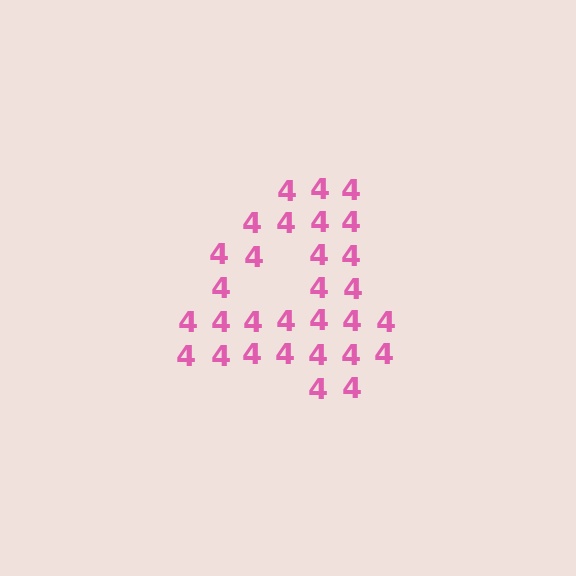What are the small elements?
The small elements are digit 4's.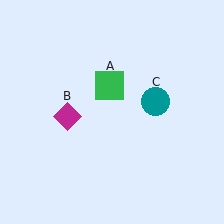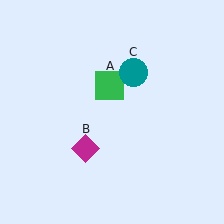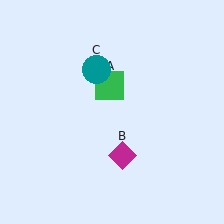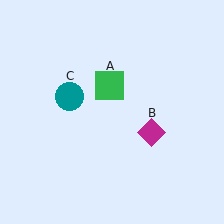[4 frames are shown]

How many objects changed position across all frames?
2 objects changed position: magenta diamond (object B), teal circle (object C).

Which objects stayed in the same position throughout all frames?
Green square (object A) remained stationary.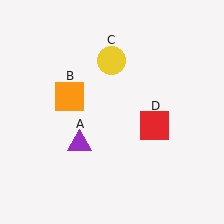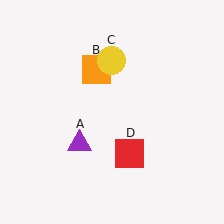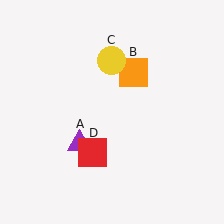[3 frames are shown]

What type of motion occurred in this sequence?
The orange square (object B), red square (object D) rotated clockwise around the center of the scene.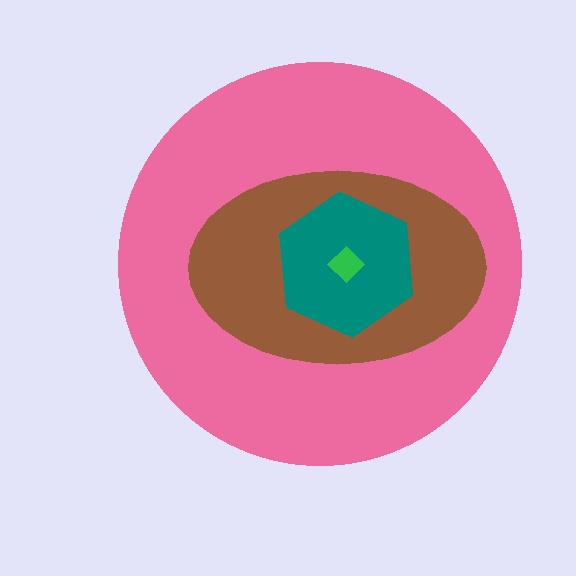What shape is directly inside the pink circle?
The brown ellipse.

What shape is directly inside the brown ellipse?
The teal hexagon.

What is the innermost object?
The green diamond.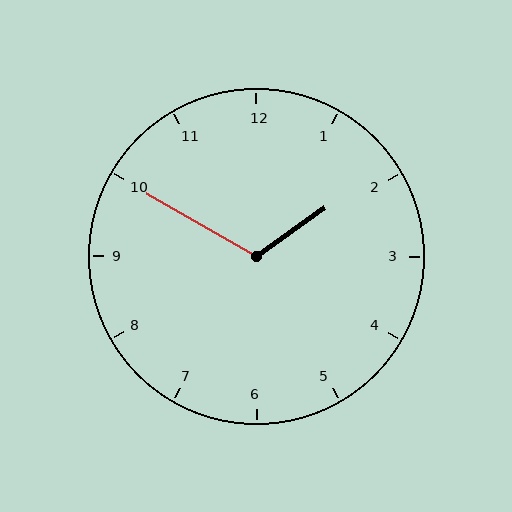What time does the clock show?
1:50.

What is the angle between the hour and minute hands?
Approximately 115 degrees.